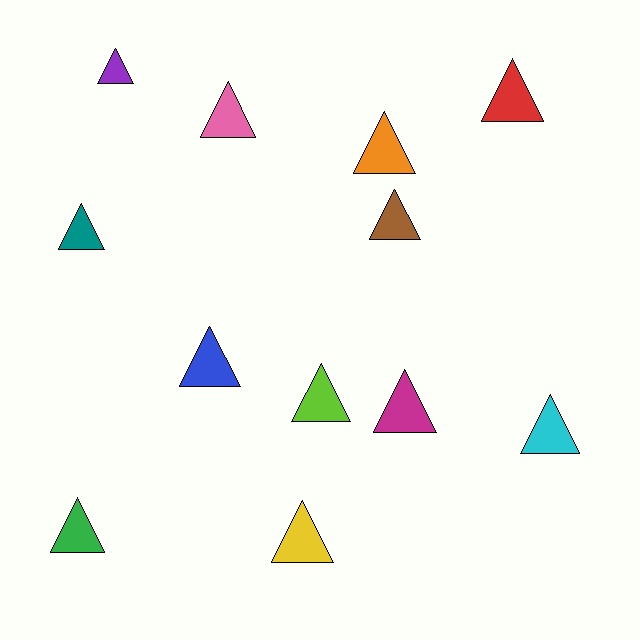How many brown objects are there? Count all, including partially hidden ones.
There is 1 brown object.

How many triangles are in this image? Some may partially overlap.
There are 12 triangles.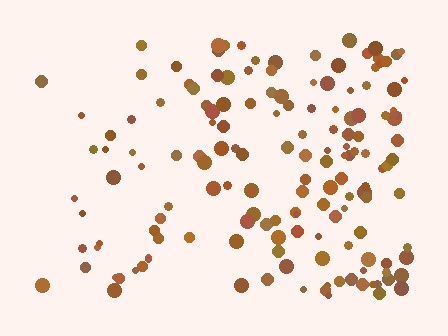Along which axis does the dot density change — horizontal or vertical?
Horizontal.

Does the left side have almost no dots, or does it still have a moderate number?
Still a moderate number, just noticeably fewer than the right.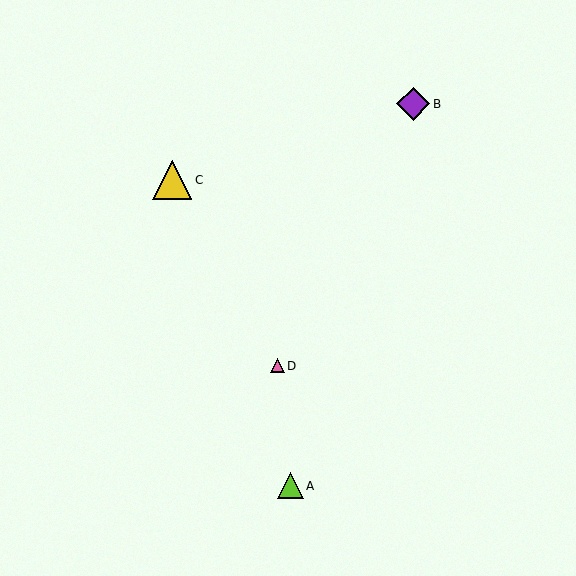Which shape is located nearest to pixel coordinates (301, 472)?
The lime triangle (labeled A) at (290, 486) is nearest to that location.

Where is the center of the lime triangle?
The center of the lime triangle is at (290, 486).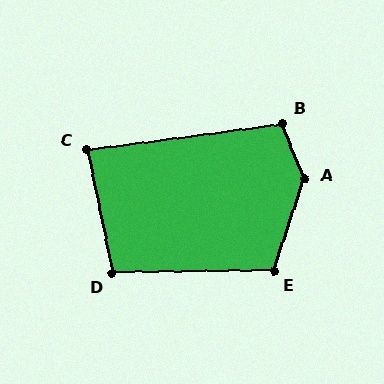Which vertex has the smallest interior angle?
C, at approximately 86 degrees.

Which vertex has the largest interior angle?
A, at approximately 139 degrees.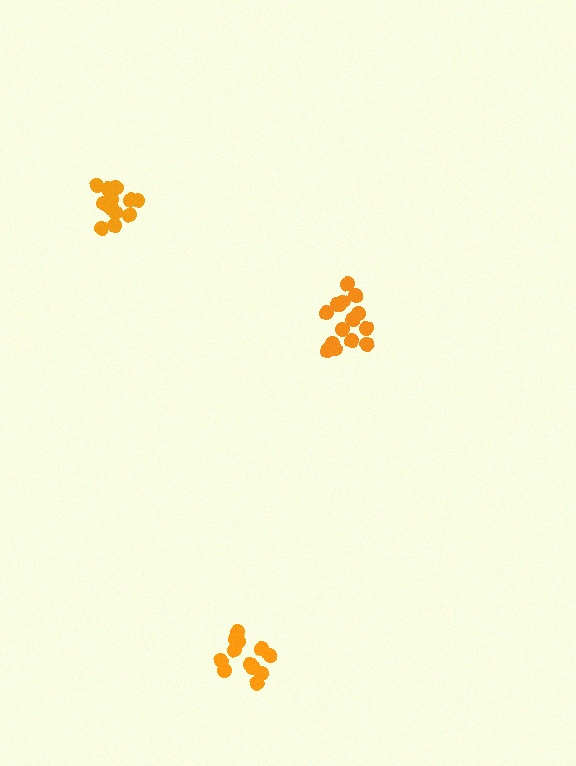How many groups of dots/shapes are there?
There are 3 groups.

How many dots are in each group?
Group 1: 13 dots, Group 2: 12 dots, Group 3: 15 dots (40 total).